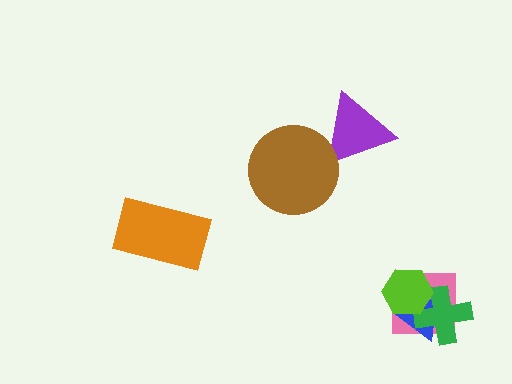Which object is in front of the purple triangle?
The brown circle is in front of the purple triangle.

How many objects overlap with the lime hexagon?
3 objects overlap with the lime hexagon.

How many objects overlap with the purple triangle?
1 object overlaps with the purple triangle.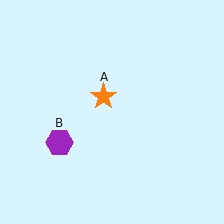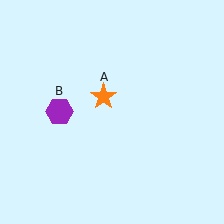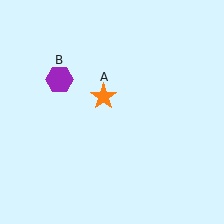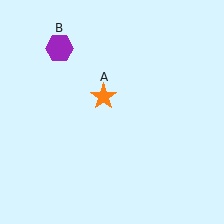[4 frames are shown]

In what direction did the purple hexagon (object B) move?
The purple hexagon (object B) moved up.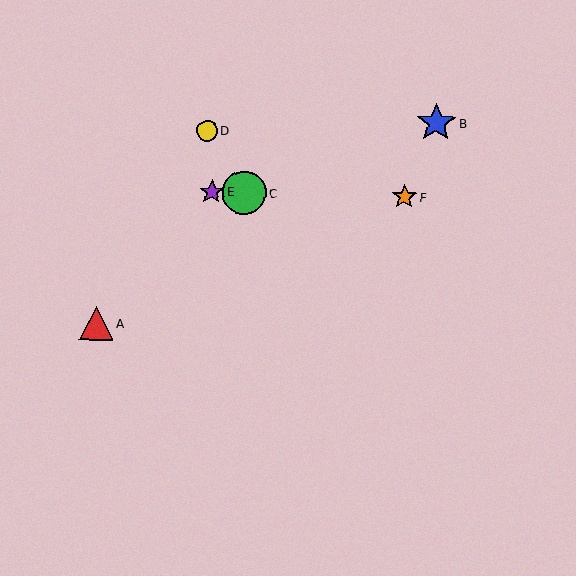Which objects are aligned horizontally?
Objects C, E, F are aligned horizontally.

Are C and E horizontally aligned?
Yes, both are at y≈193.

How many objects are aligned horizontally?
3 objects (C, E, F) are aligned horizontally.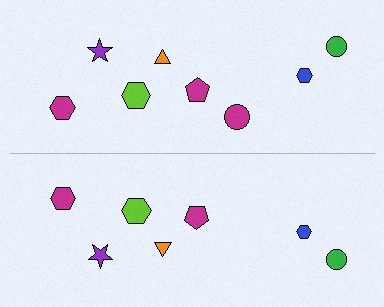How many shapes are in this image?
There are 15 shapes in this image.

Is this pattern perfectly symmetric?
No, the pattern is not perfectly symmetric. A magenta circle is missing from the bottom side.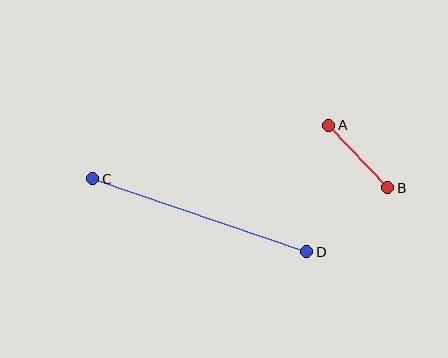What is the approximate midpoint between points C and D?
The midpoint is at approximately (200, 215) pixels.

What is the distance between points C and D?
The distance is approximately 226 pixels.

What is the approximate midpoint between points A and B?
The midpoint is at approximately (358, 157) pixels.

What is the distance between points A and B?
The distance is approximately 86 pixels.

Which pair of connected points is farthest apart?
Points C and D are farthest apart.